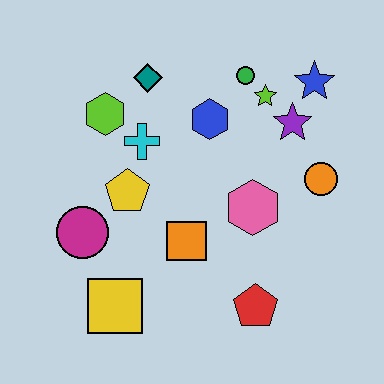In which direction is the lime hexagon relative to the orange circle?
The lime hexagon is to the left of the orange circle.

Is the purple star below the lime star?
Yes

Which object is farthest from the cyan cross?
The red pentagon is farthest from the cyan cross.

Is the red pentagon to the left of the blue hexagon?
No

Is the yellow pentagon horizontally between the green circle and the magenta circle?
Yes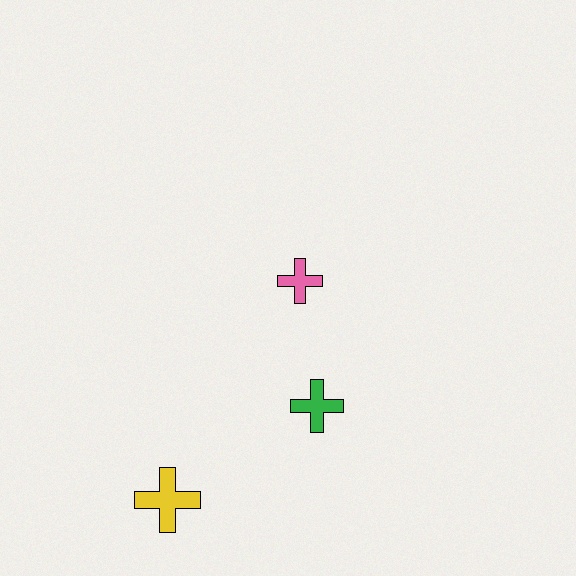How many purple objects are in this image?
There are no purple objects.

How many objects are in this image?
There are 3 objects.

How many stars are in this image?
There are no stars.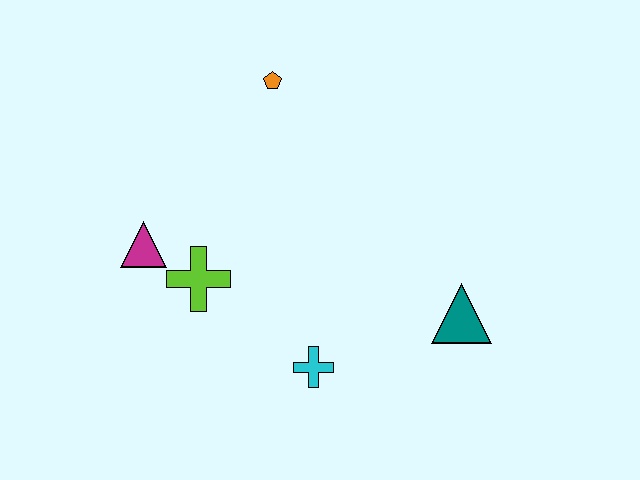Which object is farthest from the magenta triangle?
The teal triangle is farthest from the magenta triangle.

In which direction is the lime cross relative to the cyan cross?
The lime cross is to the left of the cyan cross.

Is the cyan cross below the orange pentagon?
Yes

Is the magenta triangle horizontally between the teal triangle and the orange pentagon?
No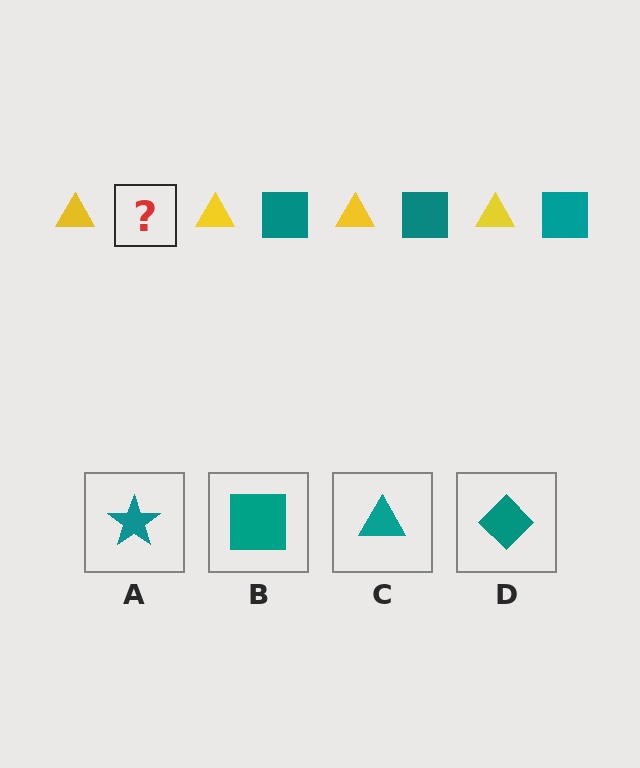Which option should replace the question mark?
Option B.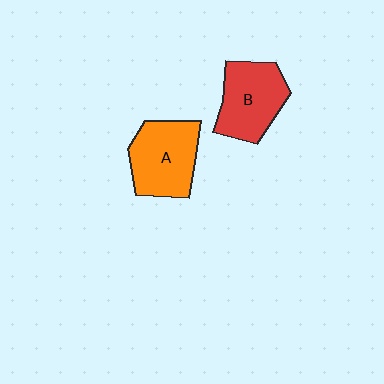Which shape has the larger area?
Shape A (orange).